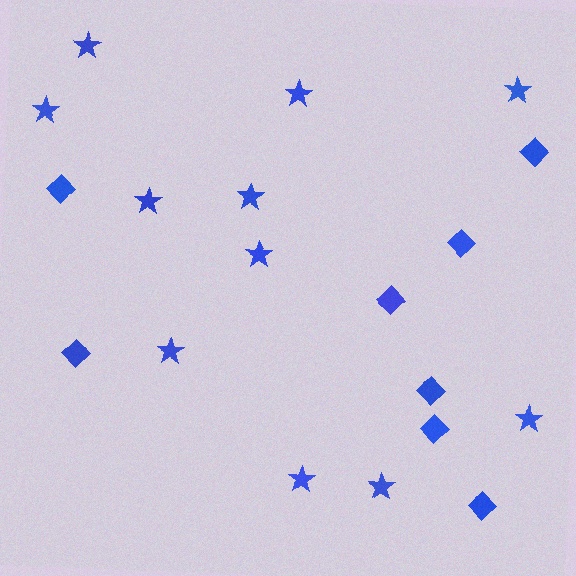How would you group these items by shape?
There are 2 groups: one group of stars (11) and one group of diamonds (8).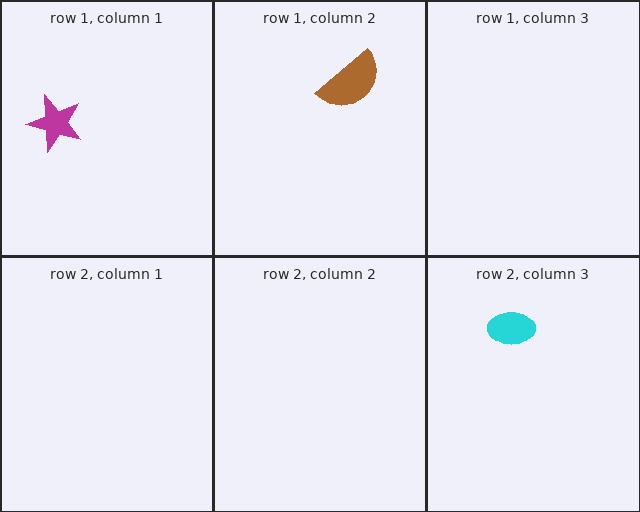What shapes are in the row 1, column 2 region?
The brown semicircle.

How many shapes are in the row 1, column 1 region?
1.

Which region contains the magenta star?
The row 1, column 1 region.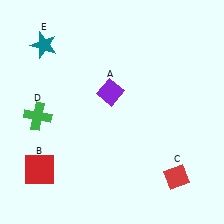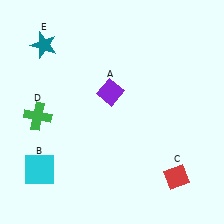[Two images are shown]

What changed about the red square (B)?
In Image 1, B is red. In Image 2, it changed to cyan.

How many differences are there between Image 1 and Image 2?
There is 1 difference between the two images.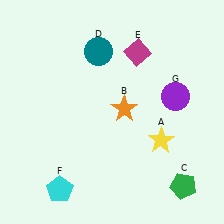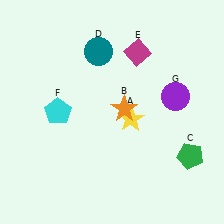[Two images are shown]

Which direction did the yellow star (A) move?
The yellow star (A) moved left.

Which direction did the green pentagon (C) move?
The green pentagon (C) moved up.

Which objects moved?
The objects that moved are: the yellow star (A), the green pentagon (C), the cyan pentagon (F).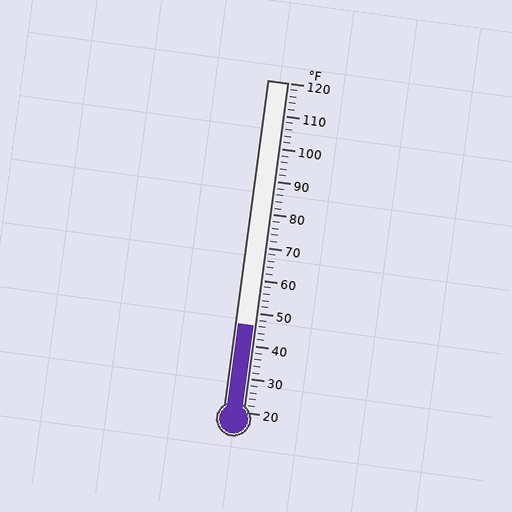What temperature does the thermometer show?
The thermometer shows approximately 46°F.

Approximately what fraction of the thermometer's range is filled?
The thermometer is filled to approximately 25% of its range.